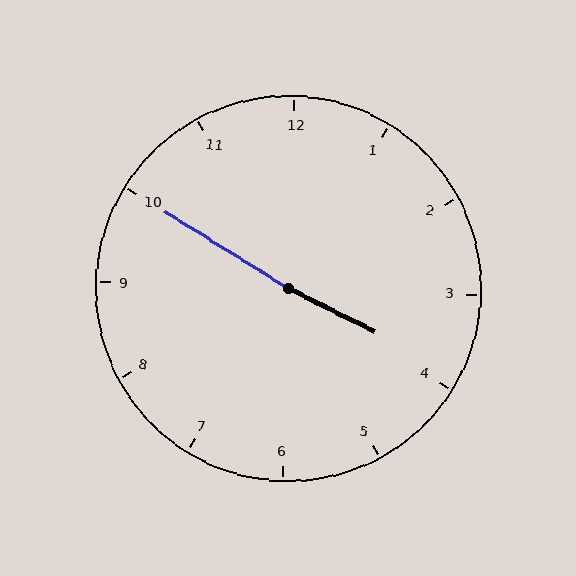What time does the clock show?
3:50.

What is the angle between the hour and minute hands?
Approximately 175 degrees.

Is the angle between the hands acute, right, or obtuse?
It is obtuse.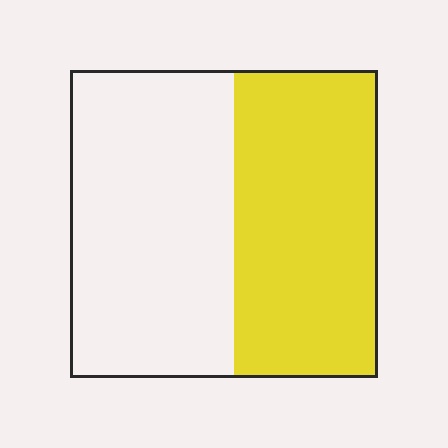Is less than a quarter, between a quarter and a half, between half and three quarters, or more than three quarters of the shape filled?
Between a quarter and a half.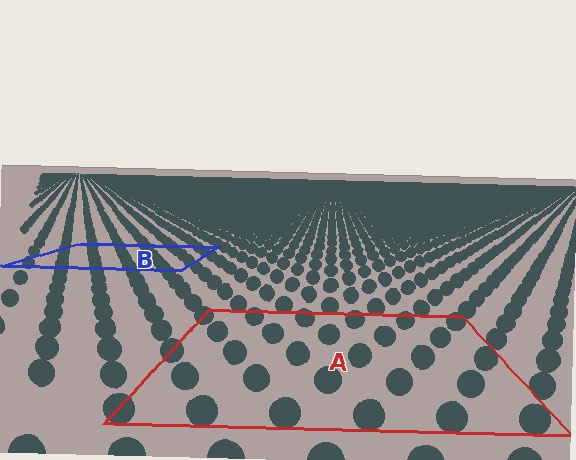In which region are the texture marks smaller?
The texture marks are smaller in region B, because it is farther away.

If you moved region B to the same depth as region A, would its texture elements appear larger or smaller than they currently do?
They would appear larger. At a closer depth, the same texture elements are projected at a bigger on-screen size.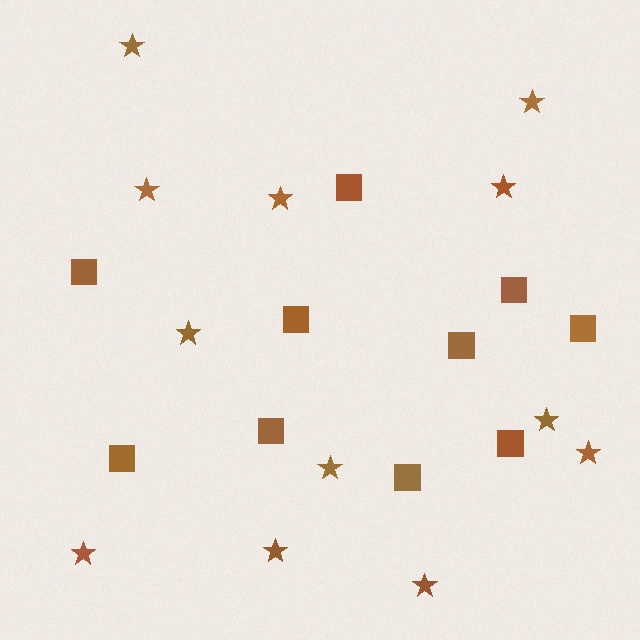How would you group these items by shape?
There are 2 groups: one group of squares (10) and one group of stars (12).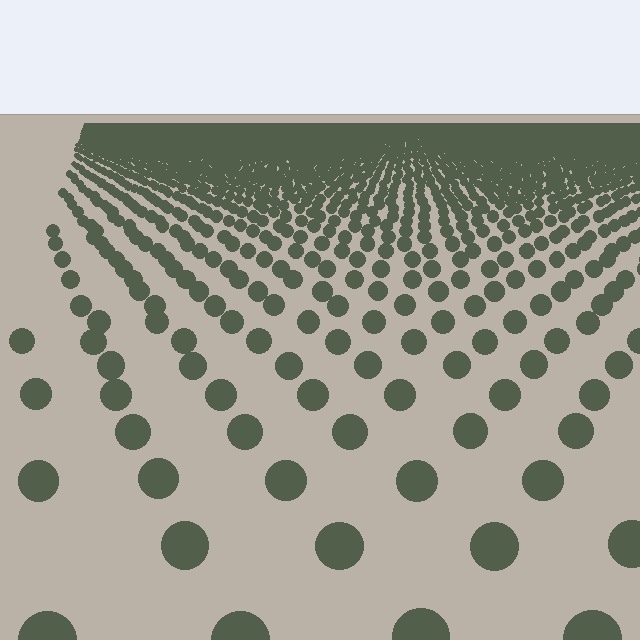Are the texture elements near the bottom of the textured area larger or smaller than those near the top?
Larger. Near the bottom, elements are closer to the viewer and appear at a bigger on-screen size.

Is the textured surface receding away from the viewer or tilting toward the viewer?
The surface is receding away from the viewer. Texture elements get smaller and denser toward the top.